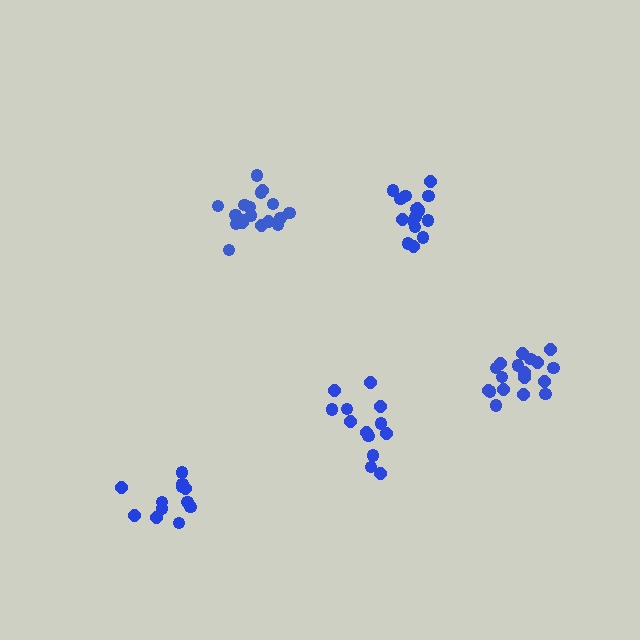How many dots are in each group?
Group 1: 18 dots, Group 2: 13 dots, Group 3: 16 dots, Group 4: 12 dots, Group 5: 18 dots (77 total).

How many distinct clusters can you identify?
There are 5 distinct clusters.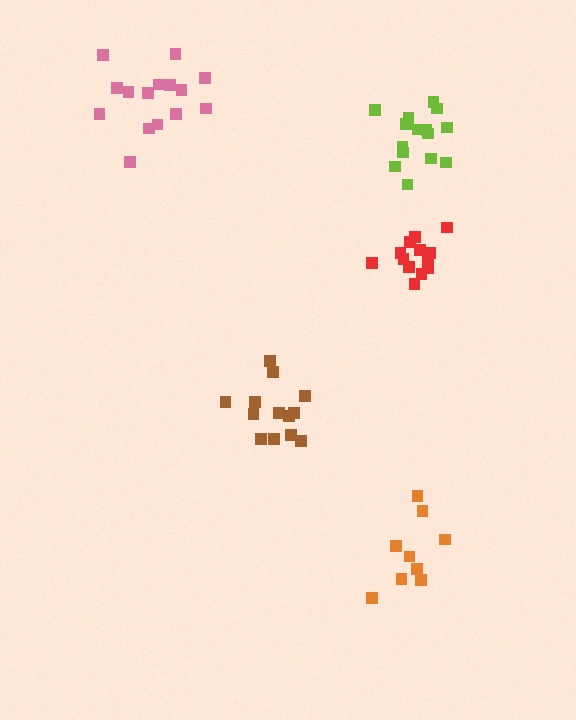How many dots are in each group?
Group 1: 13 dots, Group 2: 13 dots, Group 3: 15 dots, Group 4: 9 dots, Group 5: 15 dots (65 total).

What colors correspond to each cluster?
The clusters are colored: brown, red, lime, orange, pink.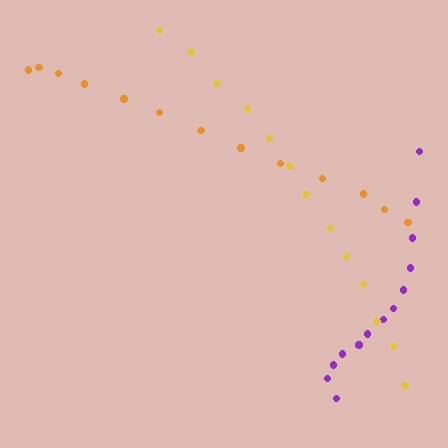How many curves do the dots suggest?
There are 3 distinct paths.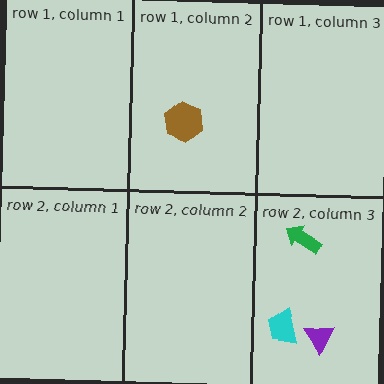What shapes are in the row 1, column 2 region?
The brown hexagon.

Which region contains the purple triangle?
The row 2, column 3 region.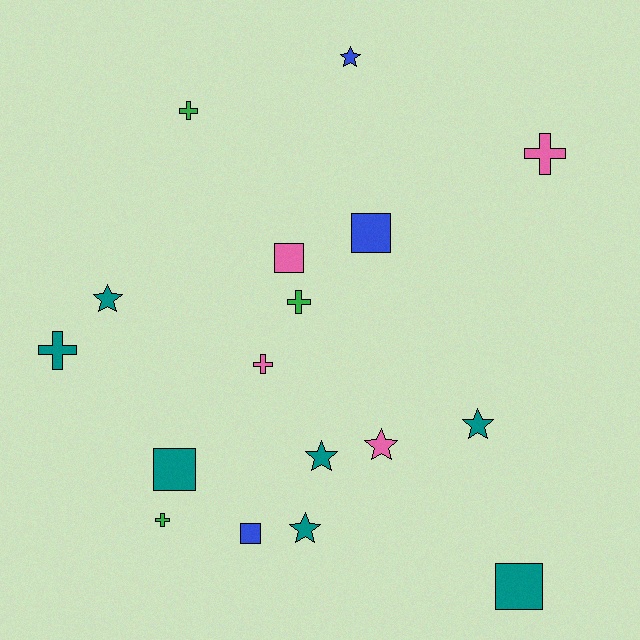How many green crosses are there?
There are 3 green crosses.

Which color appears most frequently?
Teal, with 7 objects.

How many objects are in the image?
There are 17 objects.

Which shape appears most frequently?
Cross, with 6 objects.